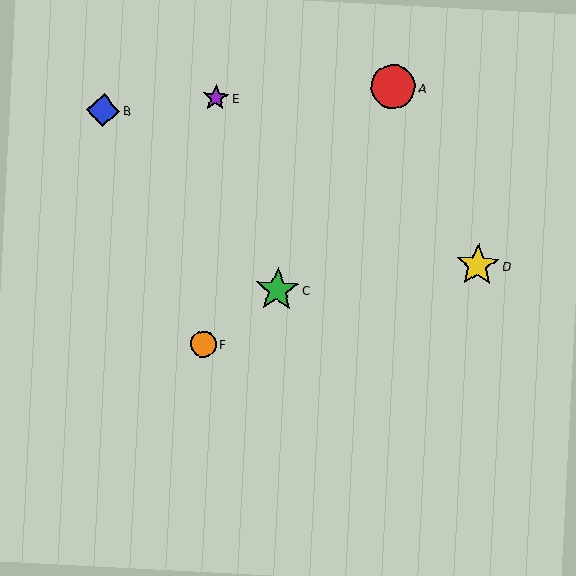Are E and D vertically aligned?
No, E is at x≈216 and D is at x≈477.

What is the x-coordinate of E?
Object E is at x≈216.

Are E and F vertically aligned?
Yes, both are at x≈216.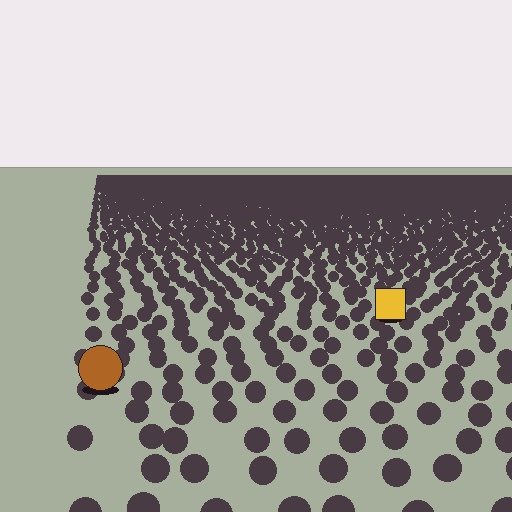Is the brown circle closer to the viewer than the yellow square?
Yes. The brown circle is closer — you can tell from the texture gradient: the ground texture is coarser near it.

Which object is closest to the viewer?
The brown circle is closest. The texture marks near it are larger and more spread out.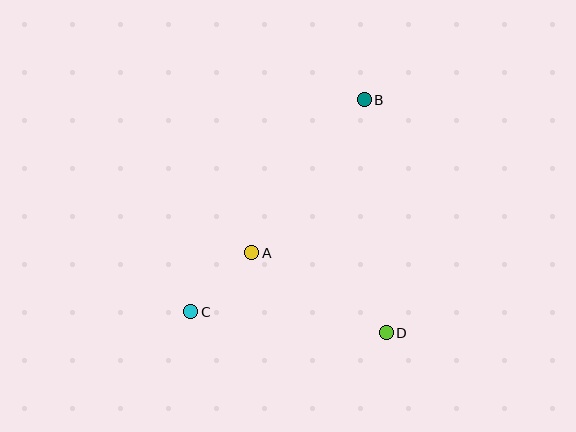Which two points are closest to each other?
Points A and C are closest to each other.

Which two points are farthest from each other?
Points B and C are farthest from each other.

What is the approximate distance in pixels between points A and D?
The distance between A and D is approximately 157 pixels.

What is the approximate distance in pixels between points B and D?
The distance between B and D is approximately 234 pixels.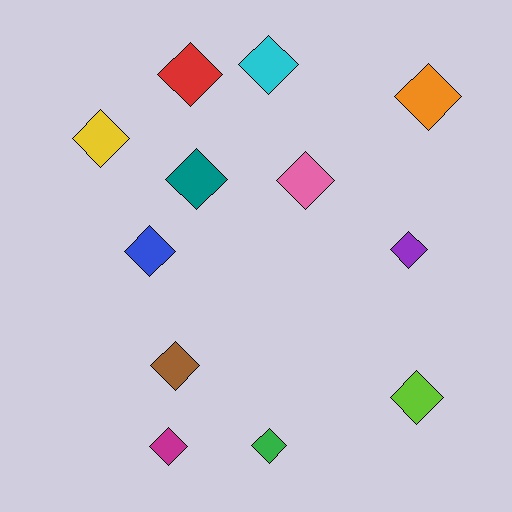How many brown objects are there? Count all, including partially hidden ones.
There is 1 brown object.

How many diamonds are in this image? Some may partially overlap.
There are 12 diamonds.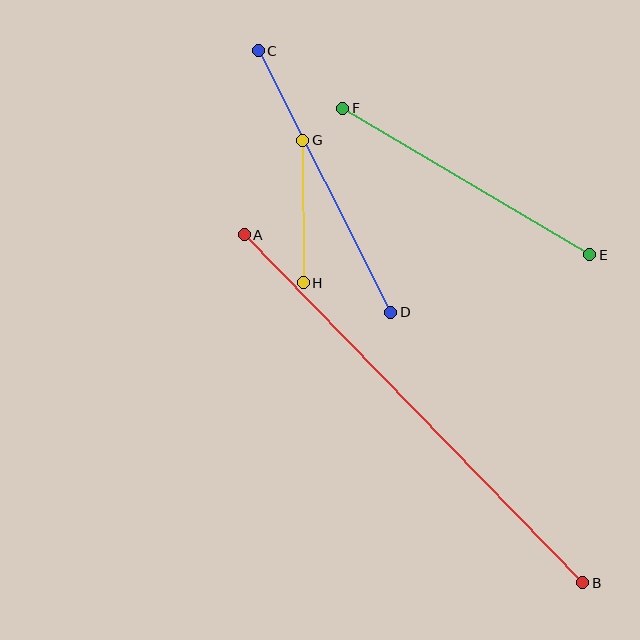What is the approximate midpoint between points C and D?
The midpoint is at approximately (324, 182) pixels.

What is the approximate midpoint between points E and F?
The midpoint is at approximately (466, 182) pixels.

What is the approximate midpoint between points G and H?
The midpoint is at approximately (303, 212) pixels.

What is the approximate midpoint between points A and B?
The midpoint is at approximately (413, 409) pixels.